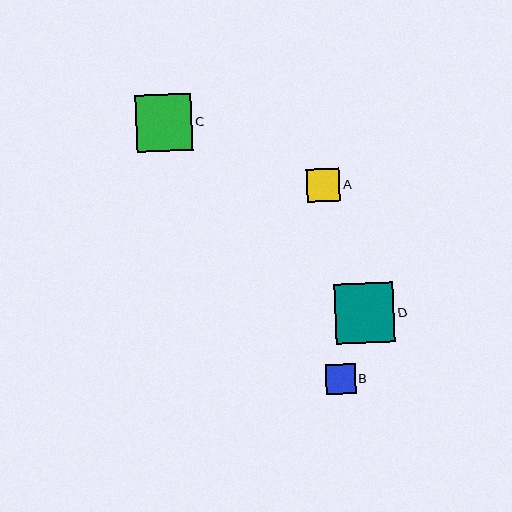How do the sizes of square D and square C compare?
Square D and square C are approximately the same size.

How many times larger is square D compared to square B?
Square D is approximately 2.0 times the size of square B.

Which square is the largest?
Square D is the largest with a size of approximately 59 pixels.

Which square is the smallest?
Square B is the smallest with a size of approximately 30 pixels.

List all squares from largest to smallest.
From largest to smallest: D, C, A, B.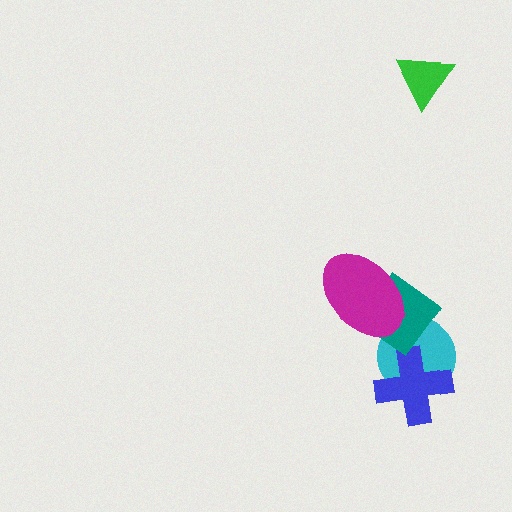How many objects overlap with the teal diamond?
2 objects overlap with the teal diamond.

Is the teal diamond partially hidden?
Yes, it is partially covered by another shape.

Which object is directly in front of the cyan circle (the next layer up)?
The blue cross is directly in front of the cyan circle.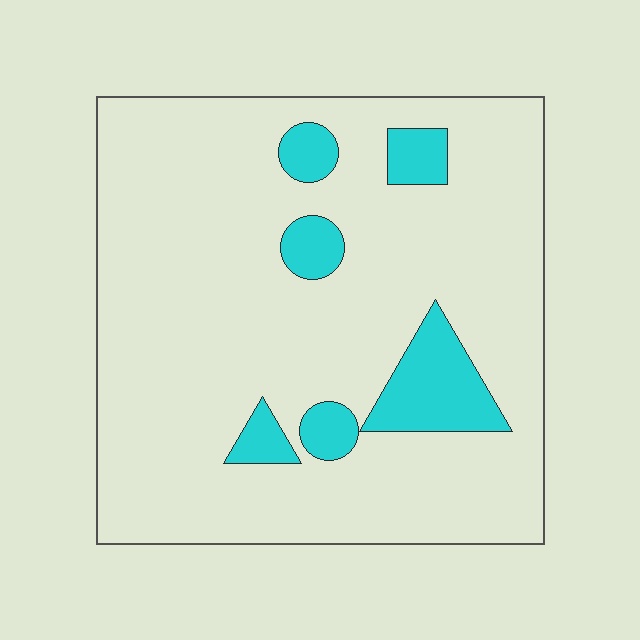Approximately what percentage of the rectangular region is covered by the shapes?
Approximately 15%.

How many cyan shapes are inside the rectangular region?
6.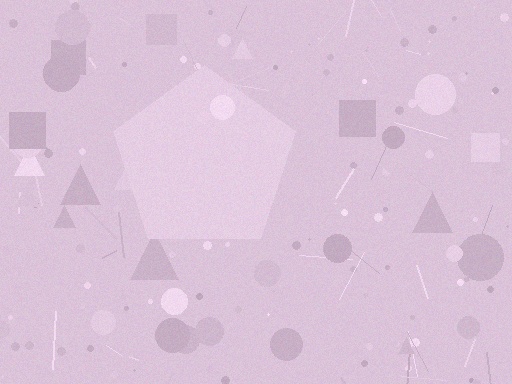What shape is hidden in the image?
A pentagon is hidden in the image.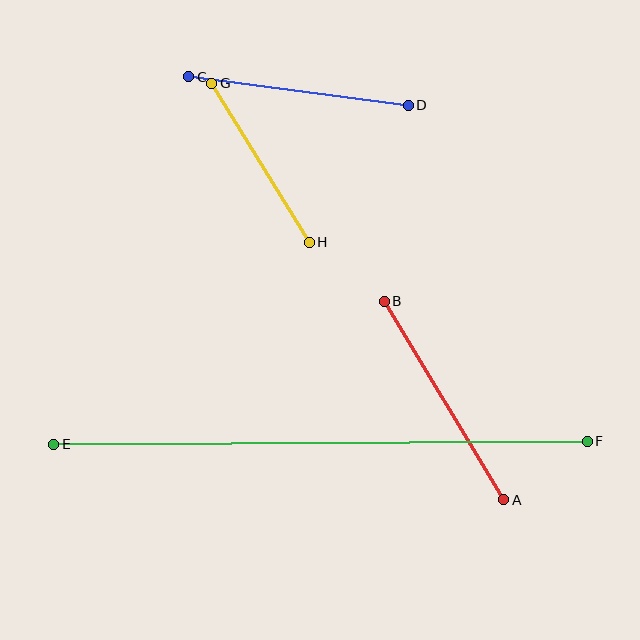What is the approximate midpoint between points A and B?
The midpoint is at approximately (444, 401) pixels.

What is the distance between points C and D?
The distance is approximately 222 pixels.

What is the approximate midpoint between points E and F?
The midpoint is at approximately (320, 443) pixels.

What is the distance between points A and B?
The distance is approximately 232 pixels.